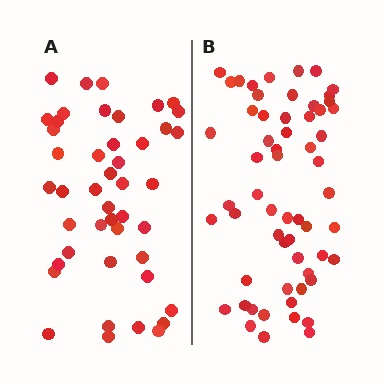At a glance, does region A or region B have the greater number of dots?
Region B (the right region) has more dots.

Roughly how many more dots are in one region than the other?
Region B has approximately 15 more dots than region A.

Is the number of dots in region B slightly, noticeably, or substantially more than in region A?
Region B has noticeably more, but not dramatically so. The ratio is roughly 1.3 to 1.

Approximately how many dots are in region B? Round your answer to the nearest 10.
About 60 dots. (The exact count is 59, which rounds to 60.)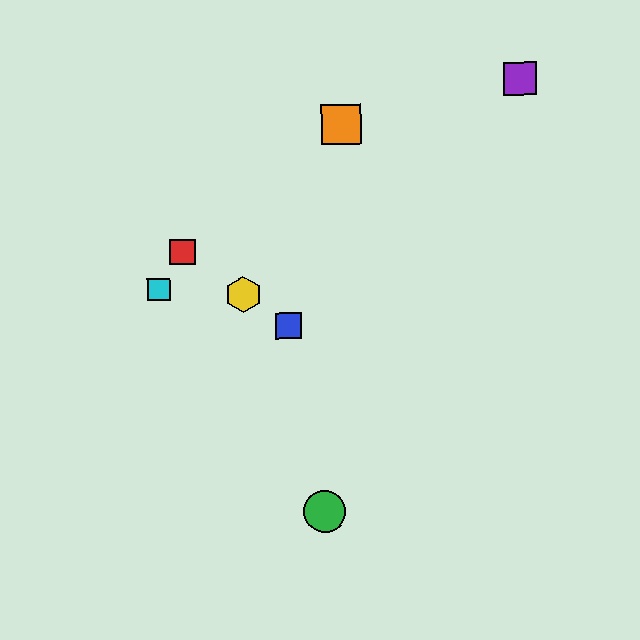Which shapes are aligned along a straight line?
The red square, the blue square, the yellow hexagon are aligned along a straight line.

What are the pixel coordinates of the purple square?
The purple square is at (520, 79).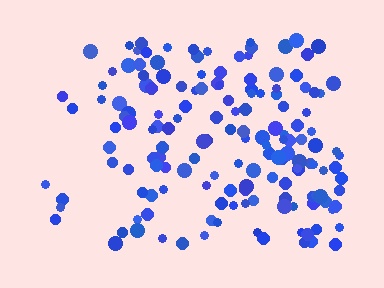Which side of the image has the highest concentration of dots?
The right.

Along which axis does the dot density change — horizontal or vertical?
Horizontal.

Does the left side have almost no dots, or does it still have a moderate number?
Still a moderate number, just noticeably fewer than the right.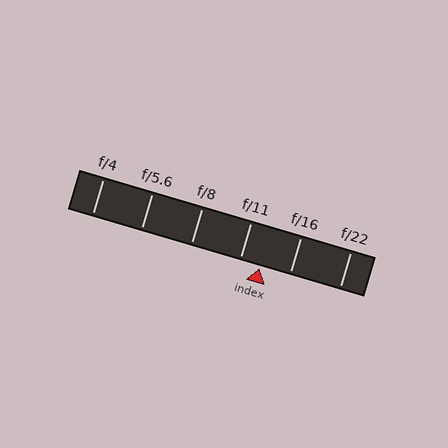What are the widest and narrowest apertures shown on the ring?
The widest aperture shown is f/4 and the narrowest is f/22.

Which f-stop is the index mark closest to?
The index mark is closest to f/11.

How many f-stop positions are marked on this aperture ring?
There are 6 f-stop positions marked.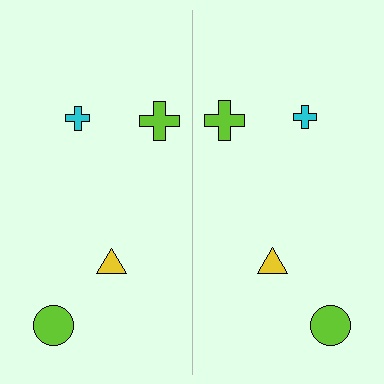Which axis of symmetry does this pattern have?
The pattern has a vertical axis of symmetry running through the center of the image.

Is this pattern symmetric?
Yes, this pattern has bilateral (reflection) symmetry.